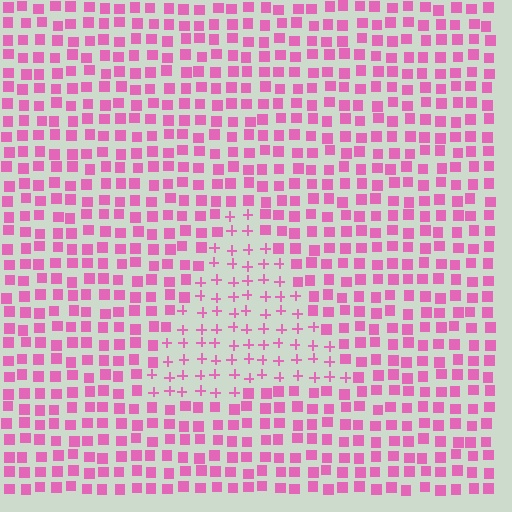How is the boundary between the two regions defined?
The boundary is defined by a change in element shape: plus signs inside vs. squares outside. All elements share the same color and spacing.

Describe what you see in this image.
The image is filled with small pink elements arranged in a uniform grid. A triangle-shaped region contains plus signs, while the surrounding area contains squares. The boundary is defined purely by the change in element shape.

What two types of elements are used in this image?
The image uses plus signs inside the triangle region and squares outside it.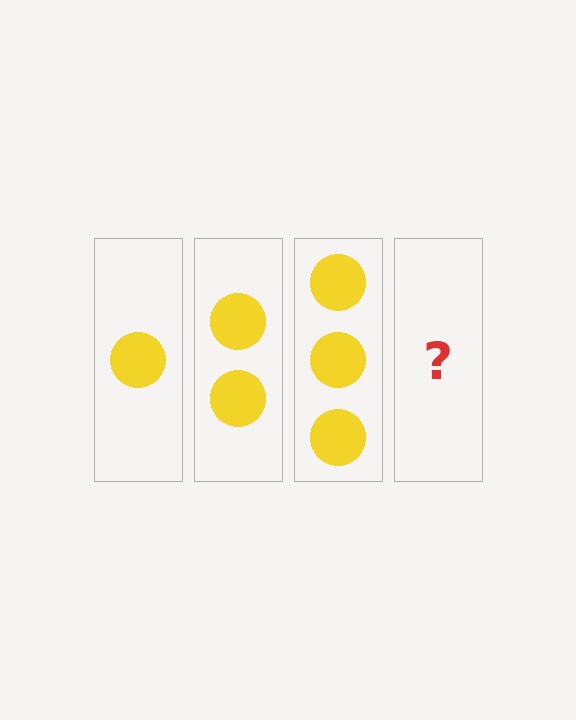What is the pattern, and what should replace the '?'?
The pattern is that each step adds one more circle. The '?' should be 4 circles.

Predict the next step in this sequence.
The next step is 4 circles.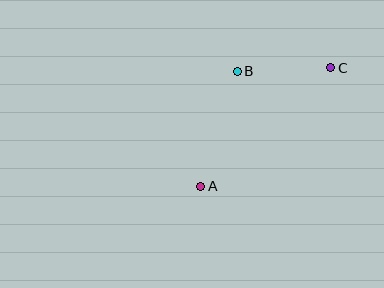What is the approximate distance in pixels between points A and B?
The distance between A and B is approximately 121 pixels.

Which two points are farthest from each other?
Points A and C are farthest from each other.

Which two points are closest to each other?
Points B and C are closest to each other.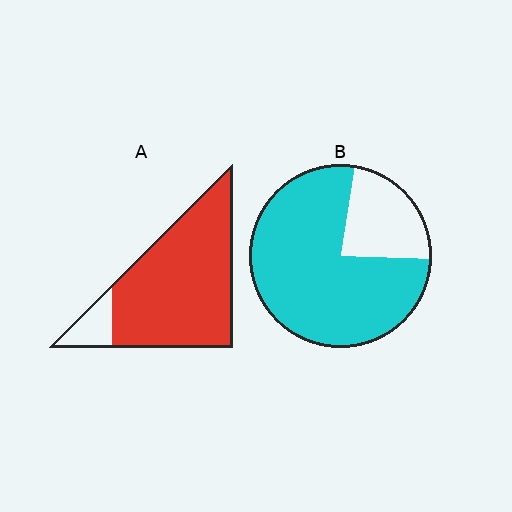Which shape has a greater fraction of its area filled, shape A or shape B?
Shape A.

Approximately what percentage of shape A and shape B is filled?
A is approximately 90% and B is approximately 75%.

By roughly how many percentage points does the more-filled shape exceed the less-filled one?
By roughly 10 percentage points (A over B).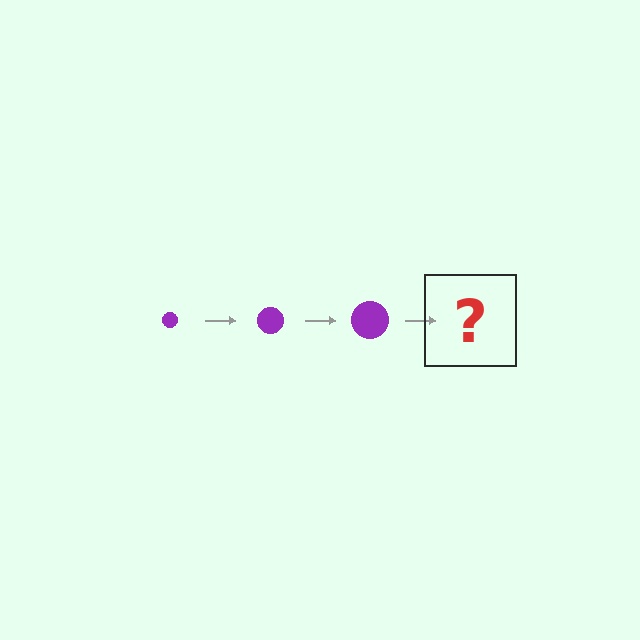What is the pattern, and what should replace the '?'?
The pattern is that the circle gets progressively larger each step. The '?' should be a purple circle, larger than the previous one.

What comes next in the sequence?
The next element should be a purple circle, larger than the previous one.